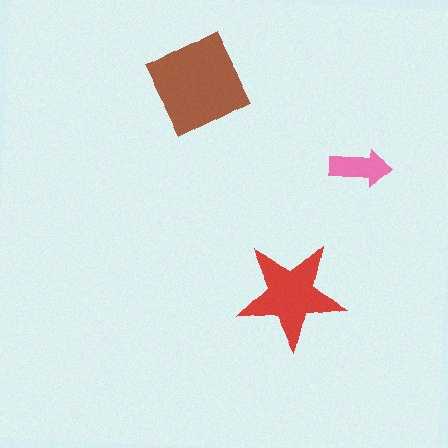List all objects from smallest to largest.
The pink arrow, the red star, the brown diamond.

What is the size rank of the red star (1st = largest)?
2nd.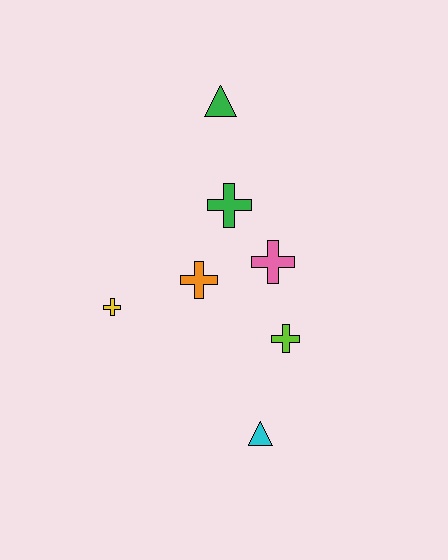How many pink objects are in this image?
There is 1 pink object.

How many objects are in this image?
There are 7 objects.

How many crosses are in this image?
There are 5 crosses.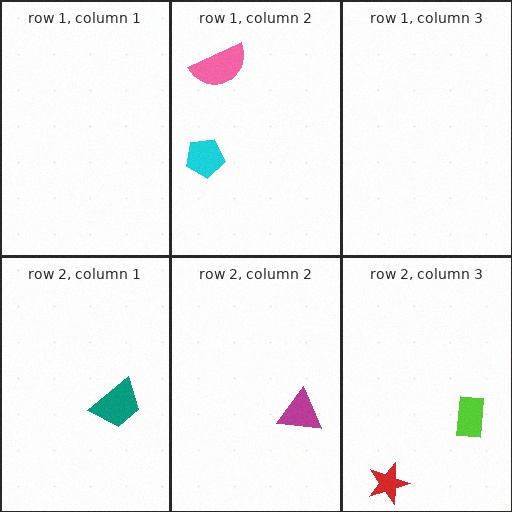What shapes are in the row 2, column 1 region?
The teal trapezoid.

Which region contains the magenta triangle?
The row 2, column 2 region.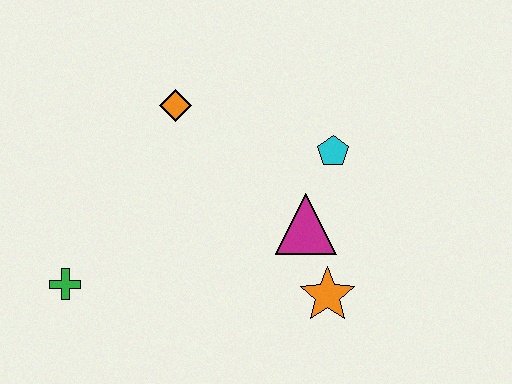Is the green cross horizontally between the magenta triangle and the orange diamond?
No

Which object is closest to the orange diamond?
The cyan pentagon is closest to the orange diamond.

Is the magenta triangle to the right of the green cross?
Yes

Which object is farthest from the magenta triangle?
The green cross is farthest from the magenta triangle.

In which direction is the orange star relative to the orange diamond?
The orange star is below the orange diamond.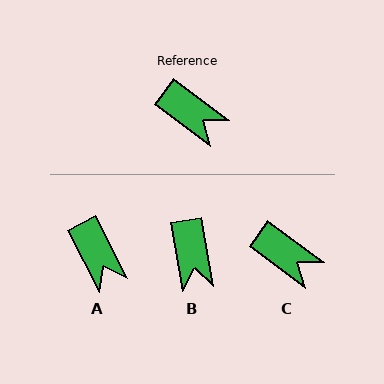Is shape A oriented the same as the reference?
No, it is off by about 26 degrees.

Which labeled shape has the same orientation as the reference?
C.